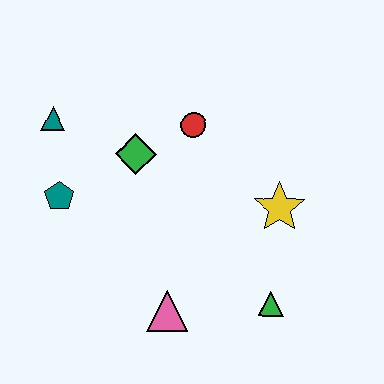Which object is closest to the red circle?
The green diamond is closest to the red circle.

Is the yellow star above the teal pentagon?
No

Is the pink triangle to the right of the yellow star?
No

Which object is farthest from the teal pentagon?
The green triangle is farthest from the teal pentagon.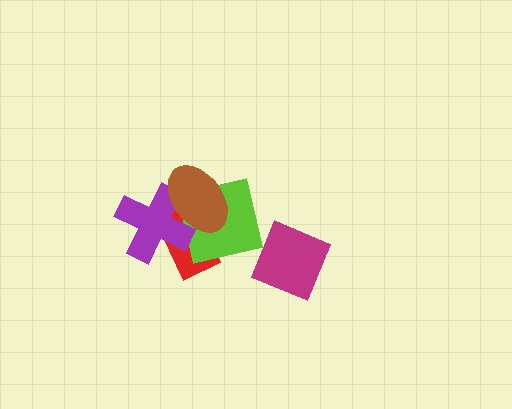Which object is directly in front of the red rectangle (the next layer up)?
The lime square is directly in front of the red rectangle.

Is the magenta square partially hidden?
No, no other shape covers it.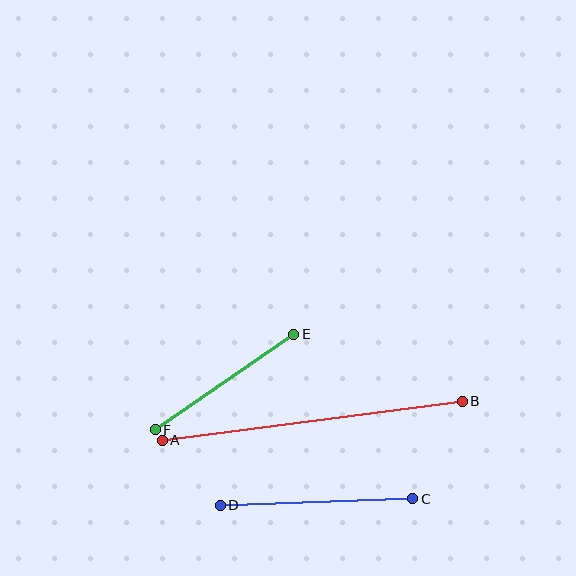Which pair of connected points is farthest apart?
Points A and B are farthest apart.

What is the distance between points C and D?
The distance is approximately 193 pixels.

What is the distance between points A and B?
The distance is approximately 303 pixels.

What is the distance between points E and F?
The distance is approximately 168 pixels.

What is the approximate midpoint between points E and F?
The midpoint is at approximately (224, 382) pixels.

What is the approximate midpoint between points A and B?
The midpoint is at approximately (312, 421) pixels.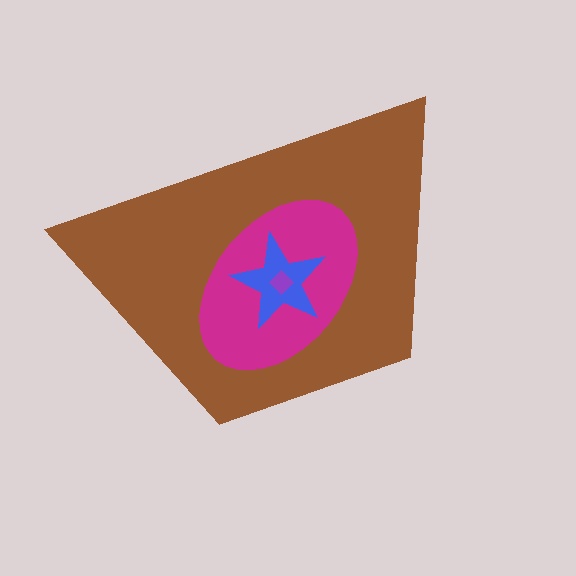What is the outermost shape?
The brown trapezoid.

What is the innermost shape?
The purple diamond.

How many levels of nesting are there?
4.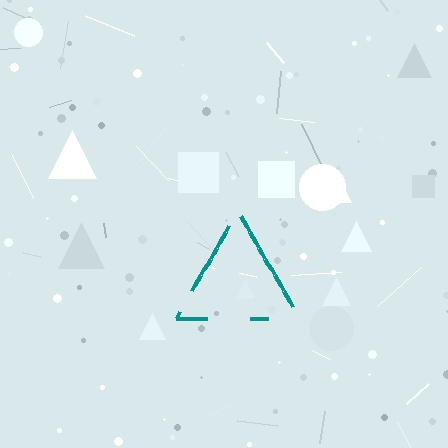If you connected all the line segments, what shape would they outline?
They would outline a triangle.